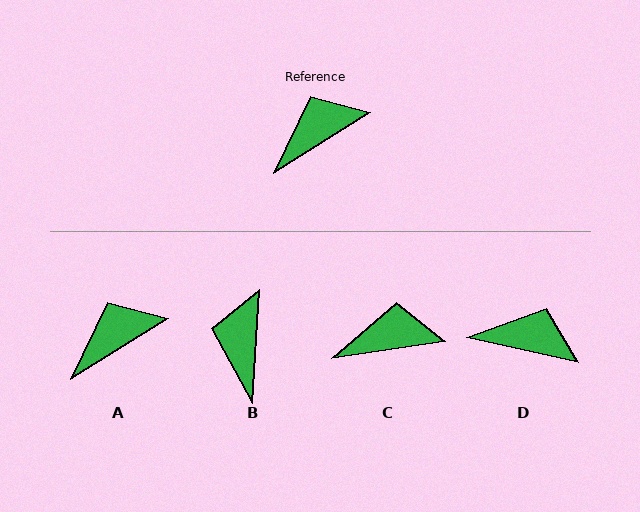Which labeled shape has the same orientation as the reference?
A.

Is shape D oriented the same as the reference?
No, it is off by about 45 degrees.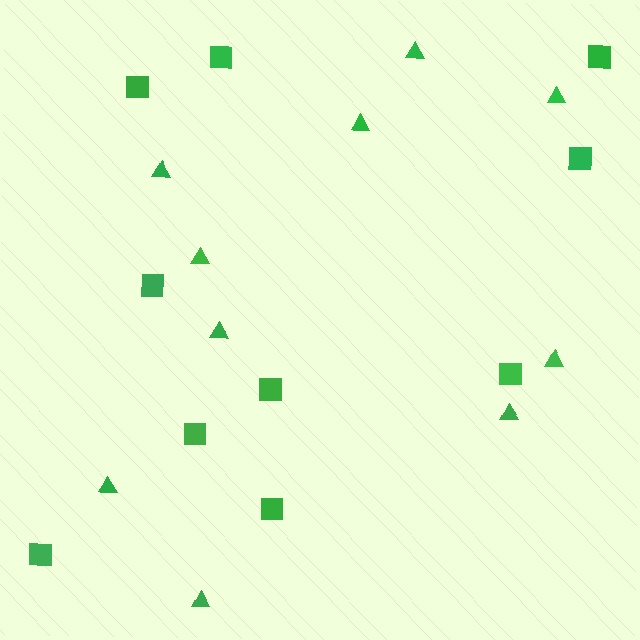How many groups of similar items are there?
There are 2 groups: one group of squares (10) and one group of triangles (10).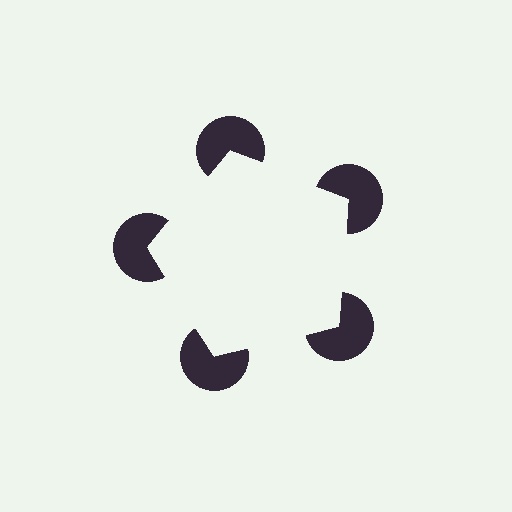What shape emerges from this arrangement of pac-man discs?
An illusory pentagon — its edges are inferred from the aligned wedge cuts in the pac-man discs, not physically drawn.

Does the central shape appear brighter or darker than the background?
It typically appears slightly brighter than the background, even though no actual brightness change is drawn.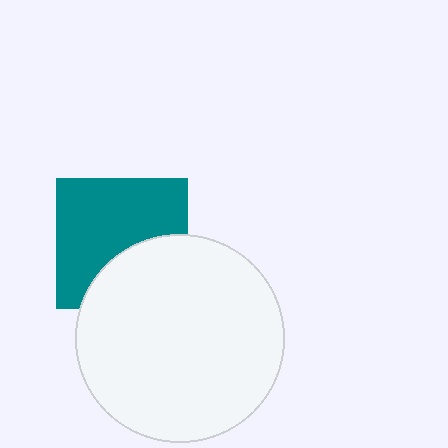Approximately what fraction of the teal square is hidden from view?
Roughly 35% of the teal square is hidden behind the white circle.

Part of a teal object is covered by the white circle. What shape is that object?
It is a square.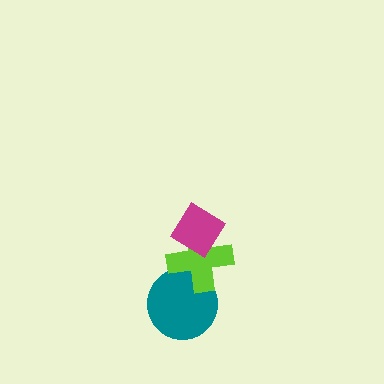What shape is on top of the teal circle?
The lime cross is on top of the teal circle.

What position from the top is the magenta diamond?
The magenta diamond is 1st from the top.